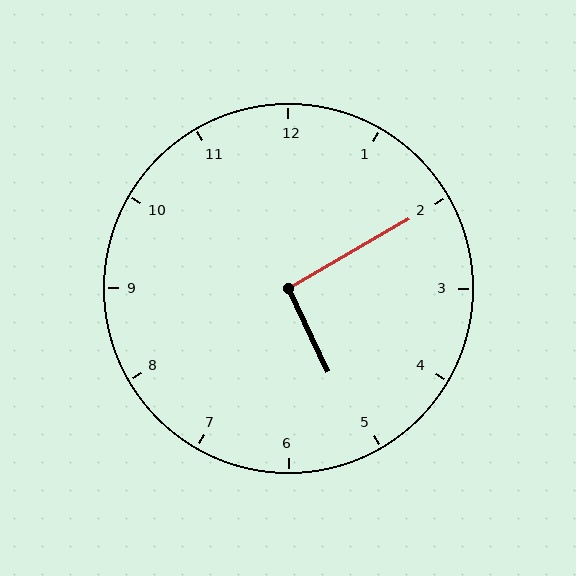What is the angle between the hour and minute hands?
Approximately 95 degrees.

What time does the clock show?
5:10.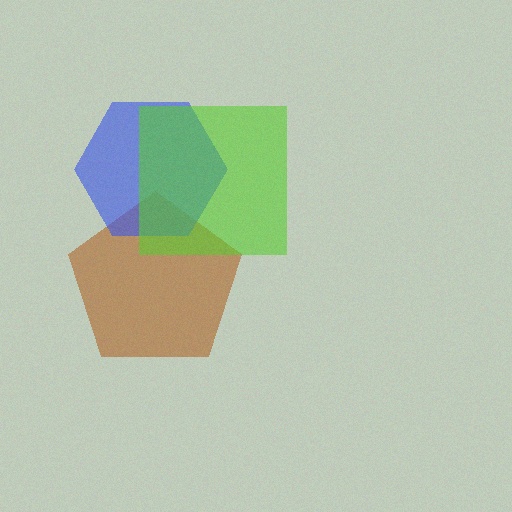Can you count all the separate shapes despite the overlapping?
Yes, there are 3 separate shapes.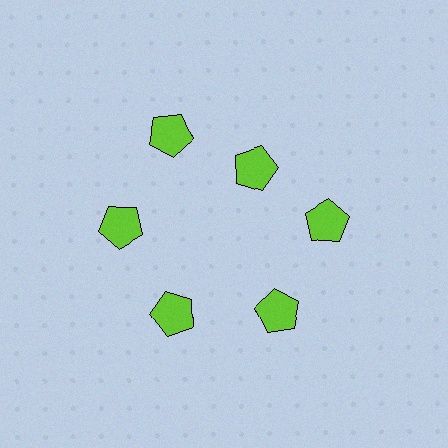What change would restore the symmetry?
The symmetry would be restored by moving it outward, back onto the ring so that all 6 pentagons sit at equal angles and equal distance from the center.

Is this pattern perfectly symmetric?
No. The 6 lime pentagons are arranged in a ring, but one element near the 1 o'clock position is pulled inward toward the center, breaking the 6-fold rotational symmetry.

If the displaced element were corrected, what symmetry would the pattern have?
It would have 6-fold rotational symmetry — the pattern would map onto itself every 60 degrees.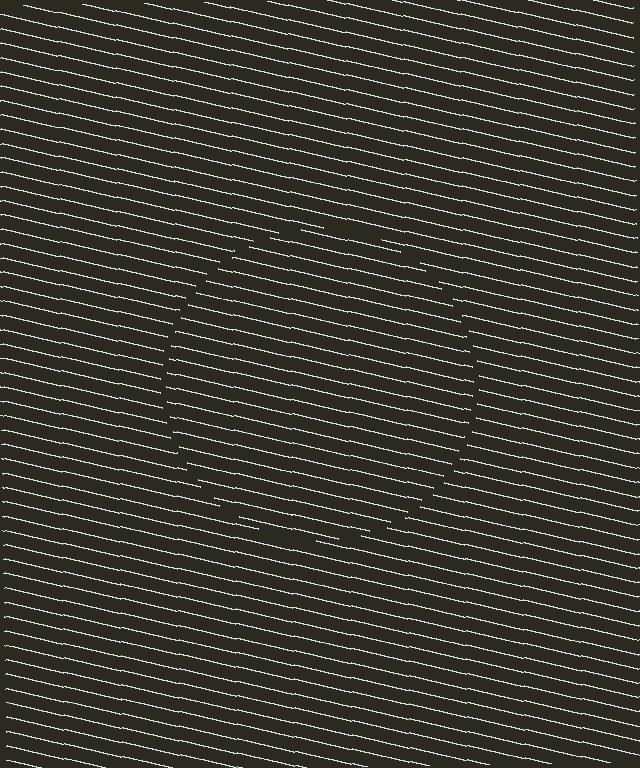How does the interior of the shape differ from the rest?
The interior of the shape contains the same grating, shifted by half a period — the contour is defined by the phase discontinuity where line-ends from the inner and outer gratings abut.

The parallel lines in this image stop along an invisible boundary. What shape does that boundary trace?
An illusory circle. The interior of the shape contains the same grating, shifted by half a period — the contour is defined by the phase discontinuity where line-ends from the inner and outer gratings abut.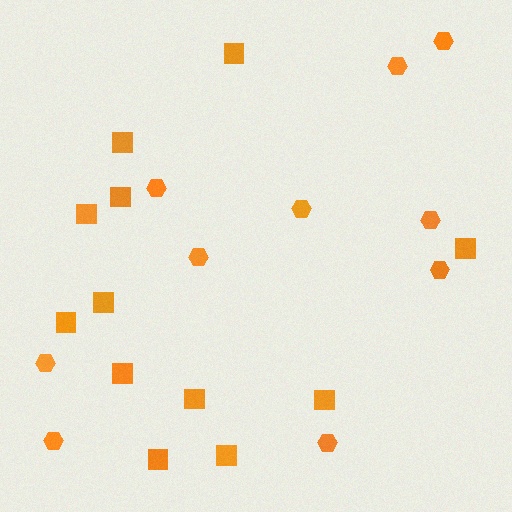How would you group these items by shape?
There are 2 groups: one group of hexagons (10) and one group of squares (12).